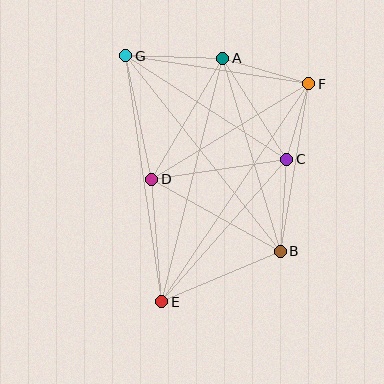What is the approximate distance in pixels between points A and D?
The distance between A and D is approximately 140 pixels.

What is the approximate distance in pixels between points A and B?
The distance between A and B is approximately 201 pixels.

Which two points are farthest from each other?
Points E and F are farthest from each other.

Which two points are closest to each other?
Points C and F are closest to each other.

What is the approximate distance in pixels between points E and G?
The distance between E and G is approximately 249 pixels.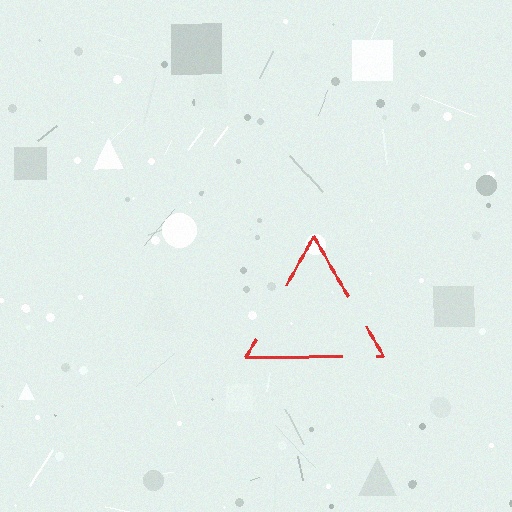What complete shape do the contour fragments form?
The contour fragments form a triangle.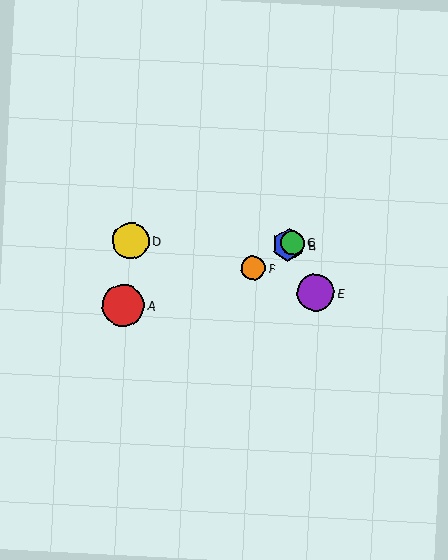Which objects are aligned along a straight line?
Objects B, C, F are aligned along a straight line.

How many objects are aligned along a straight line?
3 objects (B, C, F) are aligned along a straight line.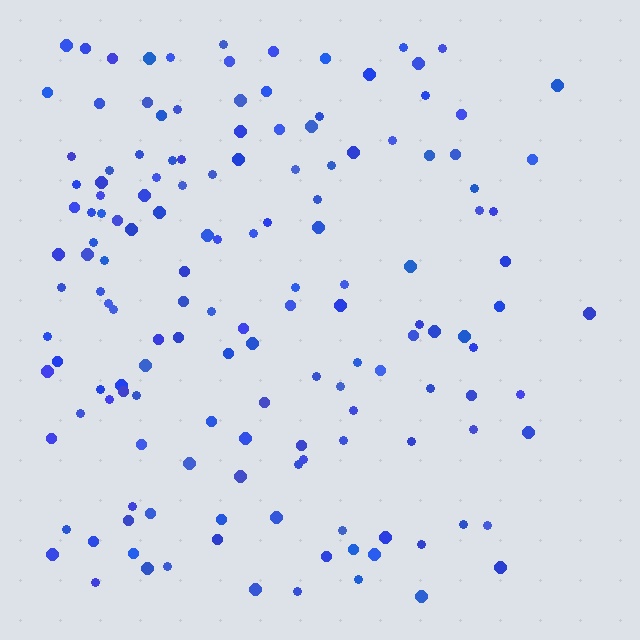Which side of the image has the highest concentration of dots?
The left.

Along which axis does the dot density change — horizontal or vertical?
Horizontal.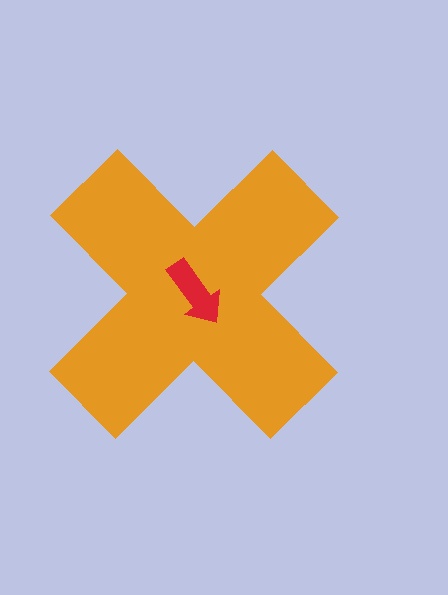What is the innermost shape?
The red arrow.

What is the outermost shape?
The orange cross.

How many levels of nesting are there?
2.